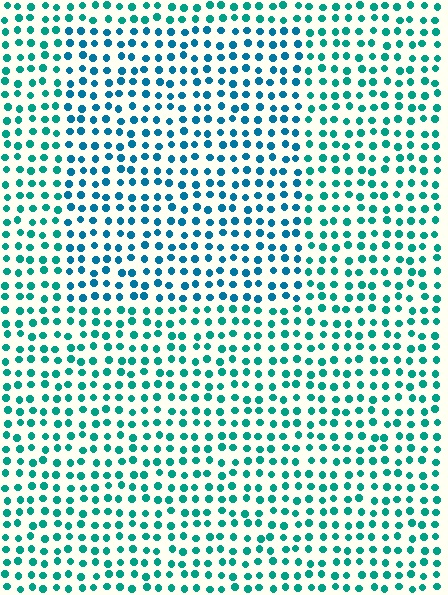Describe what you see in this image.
The image is filled with small teal elements in a uniform arrangement. A rectangle-shaped region is visible where the elements are tinted to a slightly different hue, forming a subtle color boundary.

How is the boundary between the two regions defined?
The boundary is defined purely by a slight shift in hue (about 26 degrees). Spacing, size, and orientation are identical on both sides.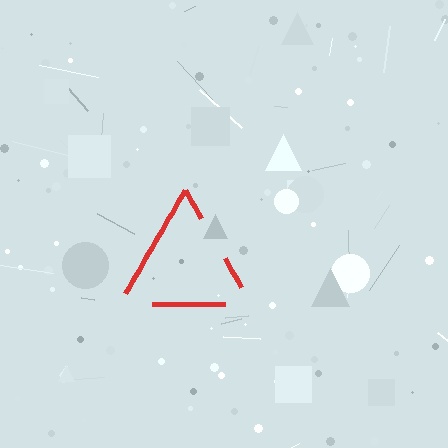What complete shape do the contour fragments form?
The contour fragments form a triangle.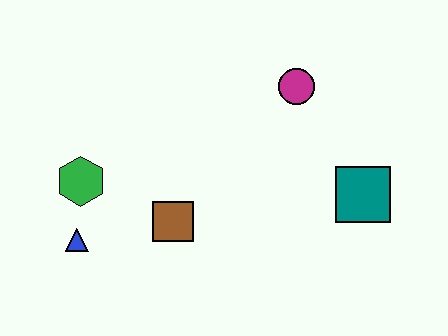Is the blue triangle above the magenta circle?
No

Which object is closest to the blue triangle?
The green hexagon is closest to the blue triangle.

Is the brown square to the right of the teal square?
No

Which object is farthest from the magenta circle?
The blue triangle is farthest from the magenta circle.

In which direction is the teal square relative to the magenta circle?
The teal square is below the magenta circle.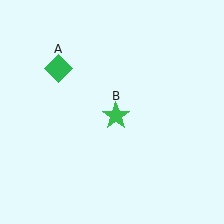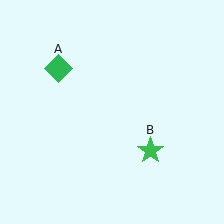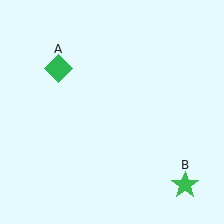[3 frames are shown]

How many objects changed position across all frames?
1 object changed position: green star (object B).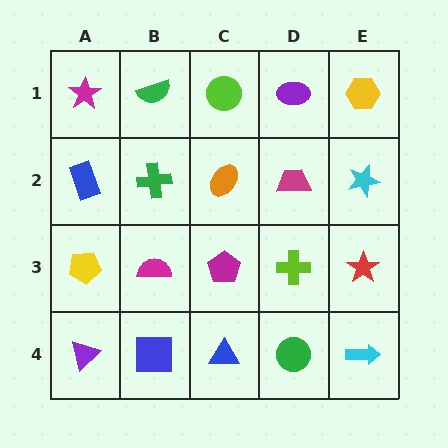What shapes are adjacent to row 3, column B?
A green cross (row 2, column B), a blue square (row 4, column B), a yellow pentagon (row 3, column A), a magenta pentagon (row 3, column C).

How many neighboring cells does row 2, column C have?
4.